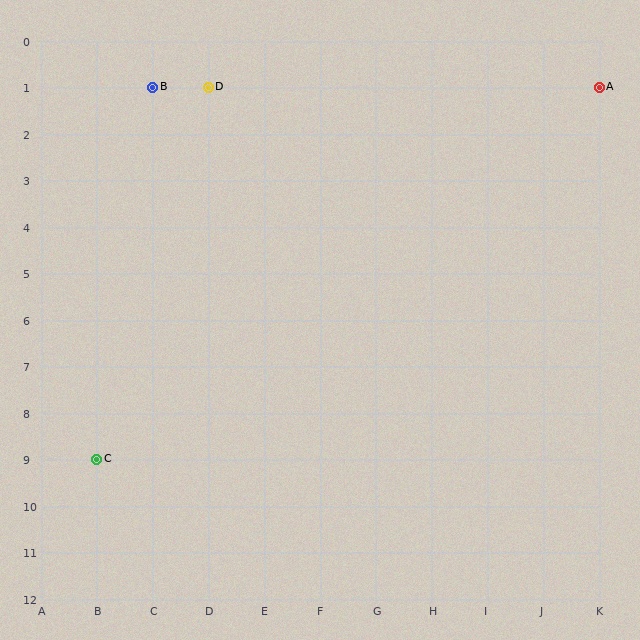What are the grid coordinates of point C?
Point C is at grid coordinates (B, 9).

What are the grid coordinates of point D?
Point D is at grid coordinates (D, 1).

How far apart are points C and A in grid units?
Points C and A are 9 columns and 8 rows apart (about 12.0 grid units diagonally).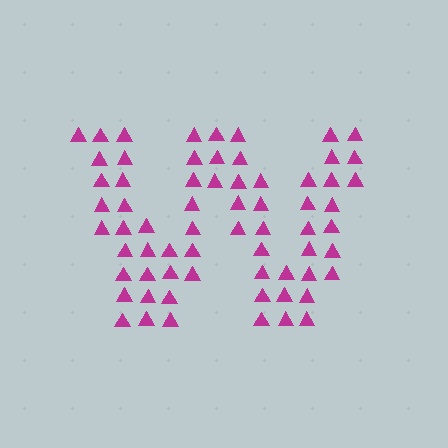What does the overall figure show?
The overall figure shows the letter W.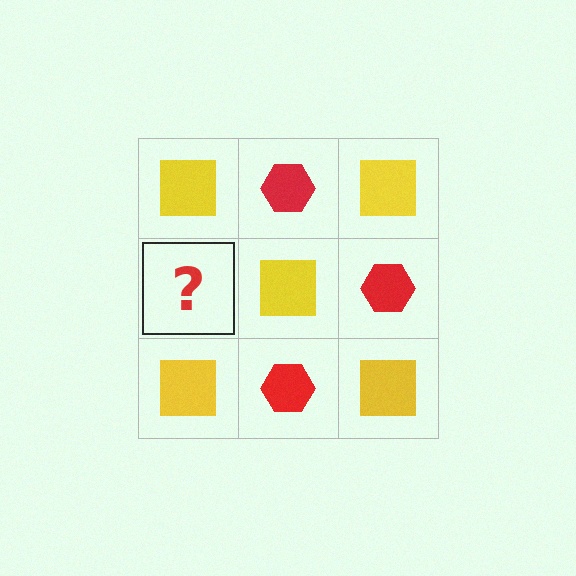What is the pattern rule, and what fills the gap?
The rule is that it alternates yellow square and red hexagon in a checkerboard pattern. The gap should be filled with a red hexagon.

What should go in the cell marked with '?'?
The missing cell should contain a red hexagon.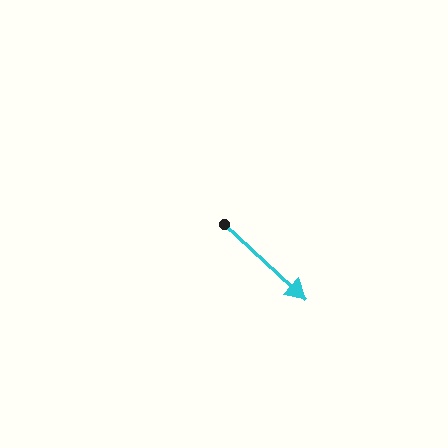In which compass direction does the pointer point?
Southeast.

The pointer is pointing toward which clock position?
Roughly 4 o'clock.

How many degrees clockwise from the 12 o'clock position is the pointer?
Approximately 133 degrees.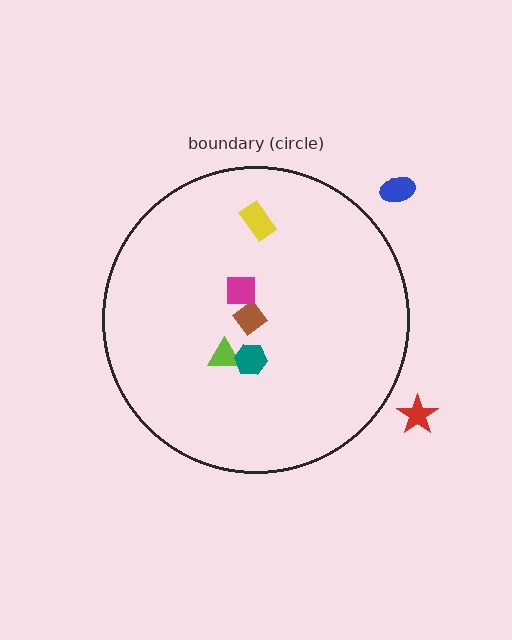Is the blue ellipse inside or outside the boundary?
Outside.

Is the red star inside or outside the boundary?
Outside.